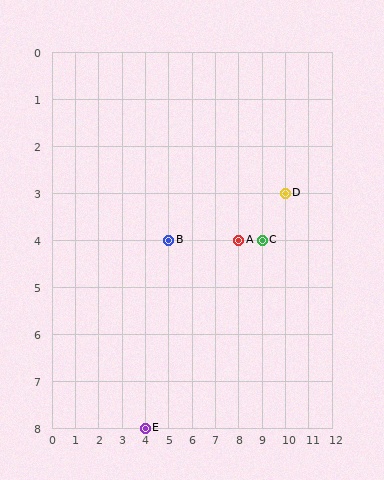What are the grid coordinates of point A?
Point A is at grid coordinates (8, 4).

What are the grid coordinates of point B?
Point B is at grid coordinates (5, 4).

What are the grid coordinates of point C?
Point C is at grid coordinates (9, 4).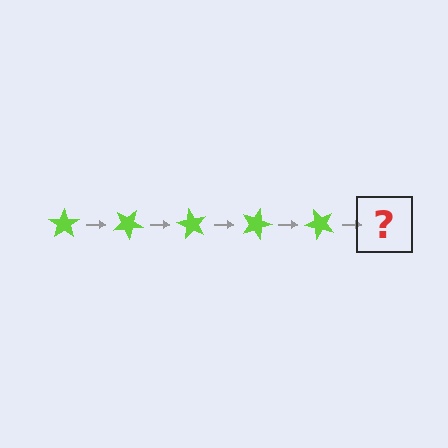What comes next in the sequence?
The next element should be a lime star rotated 150 degrees.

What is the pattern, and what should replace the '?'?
The pattern is that the star rotates 30 degrees each step. The '?' should be a lime star rotated 150 degrees.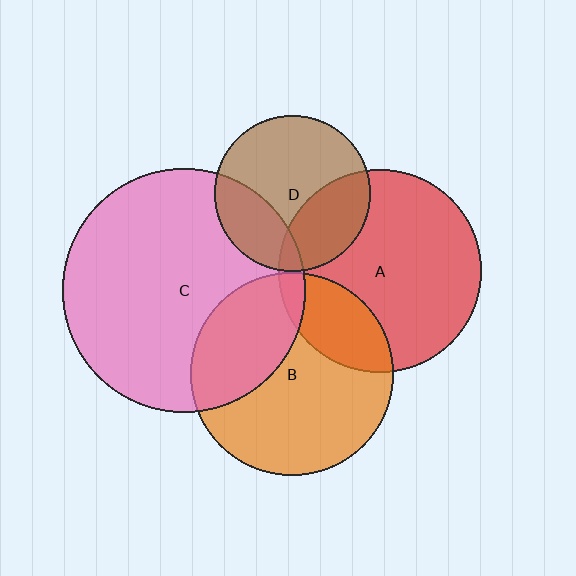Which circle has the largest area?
Circle C (pink).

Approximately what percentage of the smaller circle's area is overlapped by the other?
Approximately 35%.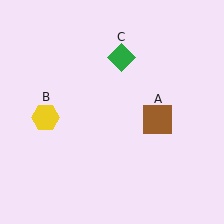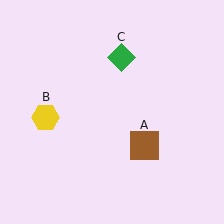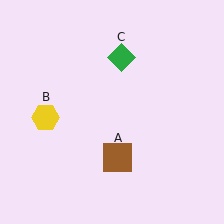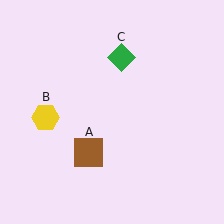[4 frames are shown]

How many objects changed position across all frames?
1 object changed position: brown square (object A).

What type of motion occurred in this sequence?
The brown square (object A) rotated clockwise around the center of the scene.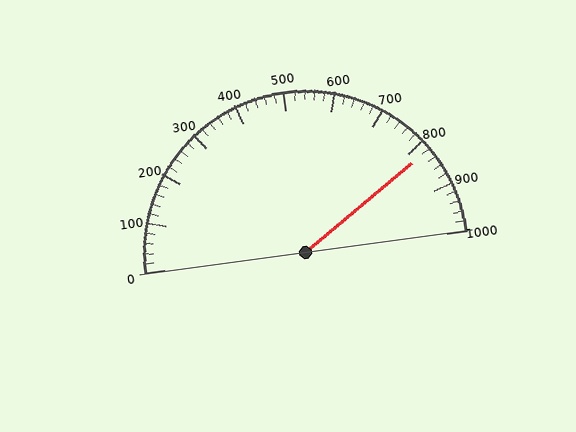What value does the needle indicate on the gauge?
The needle indicates approximately 820.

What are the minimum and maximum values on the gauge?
The gauge ranges from 0 to 1000.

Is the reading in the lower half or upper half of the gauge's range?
The reading is in the upper half of the range (0 to 1000).